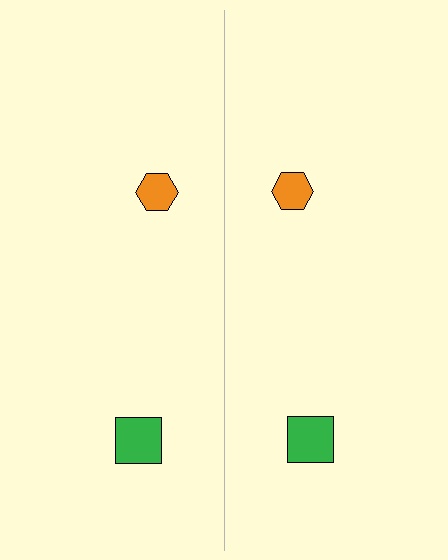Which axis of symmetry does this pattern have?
The pattern has a vertical axis of symmetry running through the center of the image.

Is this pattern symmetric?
Yes, this pattern has bilateral (reflection) symmetry.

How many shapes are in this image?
There are 4 shapes in this image.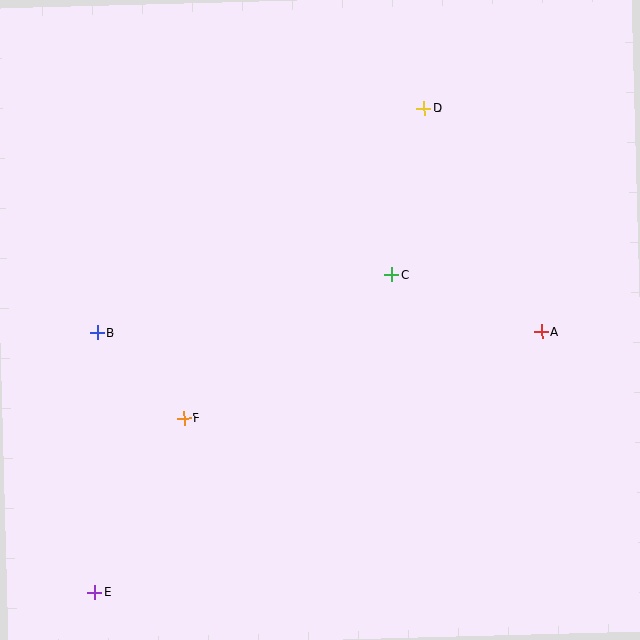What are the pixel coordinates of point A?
Point A is at (542, 332).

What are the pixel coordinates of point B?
Point B is at (98, 333).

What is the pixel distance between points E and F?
The distance between E and F is 195 pixels.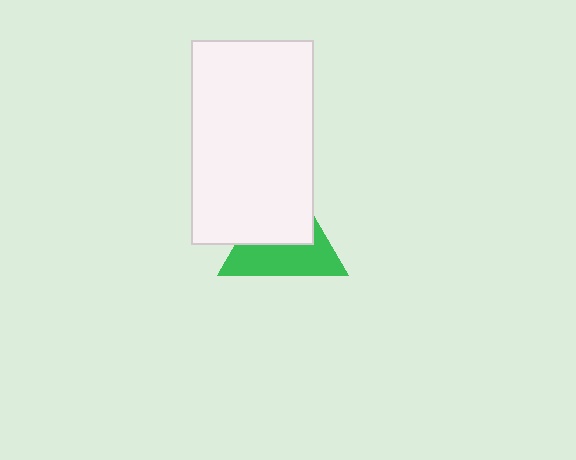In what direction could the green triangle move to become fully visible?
The green triangle could move toward the lower-right. That would shift it out from behind the white rectangle entirely.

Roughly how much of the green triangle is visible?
About half of it is visible (roughly 49%).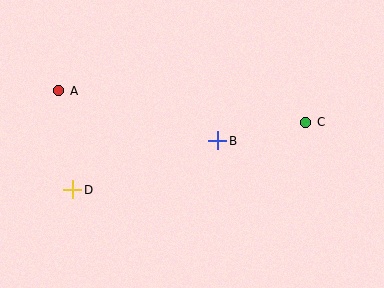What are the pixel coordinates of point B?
Point B is at (218, 141).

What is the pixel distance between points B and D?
The distance between B and D is 153 pixels.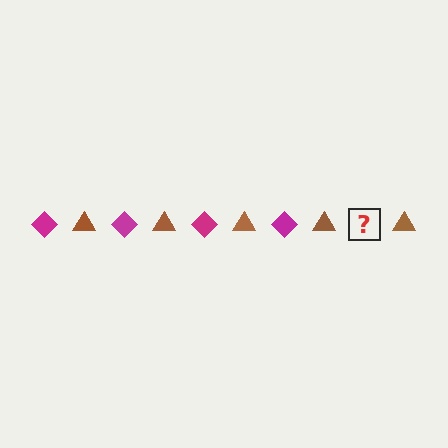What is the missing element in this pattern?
The missing element is a magenta diamond.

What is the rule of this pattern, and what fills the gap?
The rule is that the pattern alternates between magenta diamond and brown triangle. The gap should be filled with a magenta diamond.